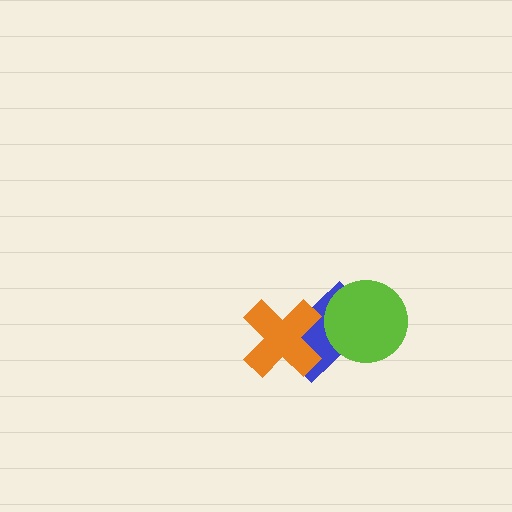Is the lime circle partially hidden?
No, no other shape covers it.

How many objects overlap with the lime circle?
1 object overlaps with the lime circle.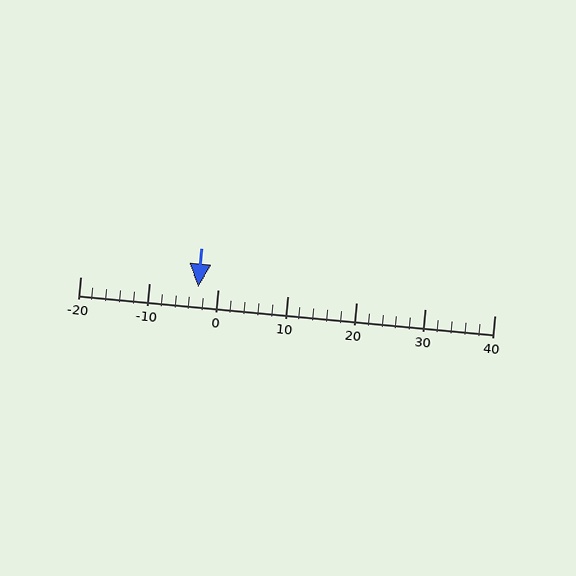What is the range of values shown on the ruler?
The ruler shows values from -20 to 40.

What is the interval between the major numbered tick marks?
The major tick marks are spaced 10 units apart.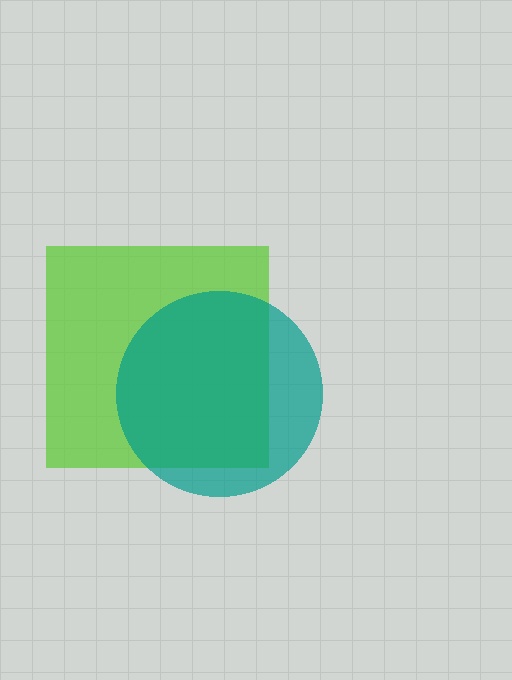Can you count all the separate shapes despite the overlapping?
Yes, there are 2 separate shapes.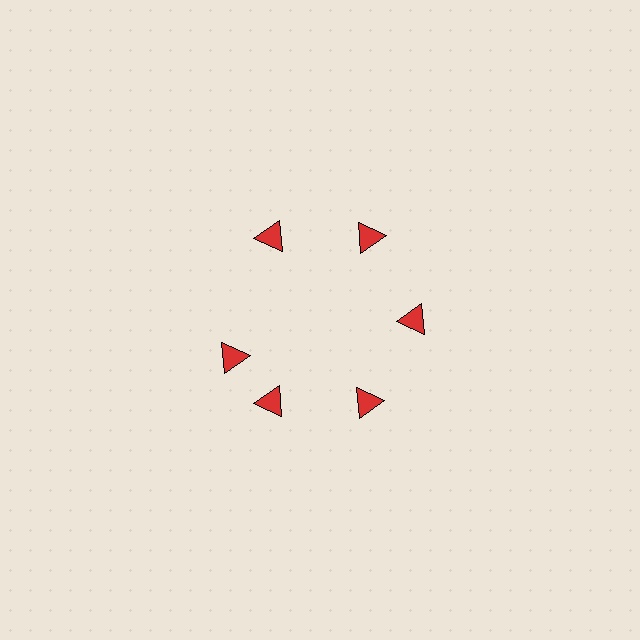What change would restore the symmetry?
The symmetry would be restored by rotating it back into even spacing with its neighbors so that all 6 triangles sit at equal angles and equal distance from the center.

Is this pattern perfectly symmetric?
No. The 6 red triangles are arranged in a ring, but one element near the 9 o'clock position is rotated out of alignment along the ring, breaking the 6-fold rotational symmetry.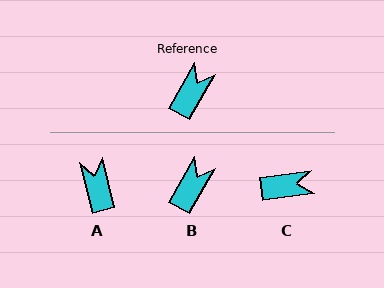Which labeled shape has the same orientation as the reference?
B.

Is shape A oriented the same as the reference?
No, it is off by about 43 degrees.